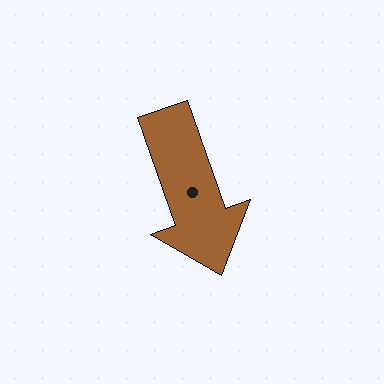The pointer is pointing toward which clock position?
Roughly 5 o'clock.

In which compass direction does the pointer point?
South.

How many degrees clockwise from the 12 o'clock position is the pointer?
Approximately 161 degrees.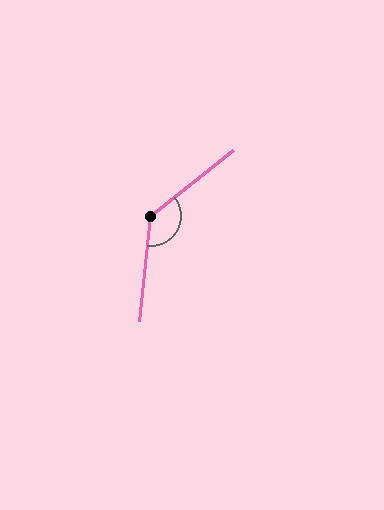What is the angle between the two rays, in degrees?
Approximately 135 degrees.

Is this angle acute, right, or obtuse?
It is obtuse.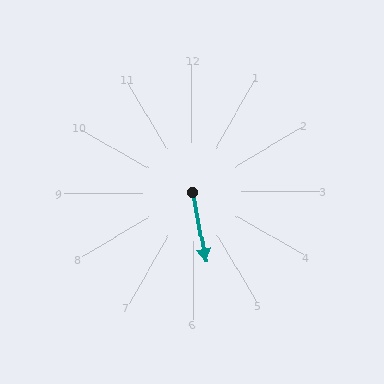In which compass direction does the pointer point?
South.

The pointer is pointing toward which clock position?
Roughly 6 o'clock.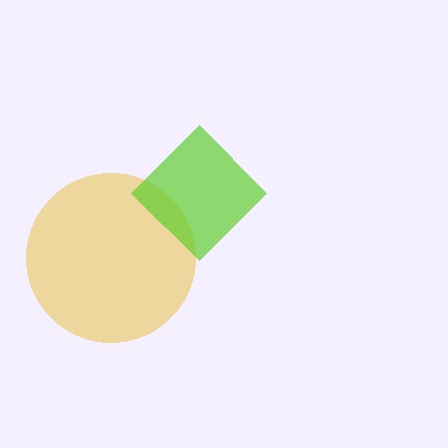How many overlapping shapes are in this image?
There are 2 overlapping shapes in the image.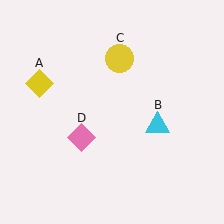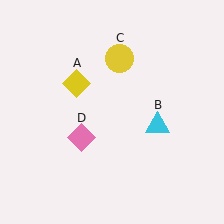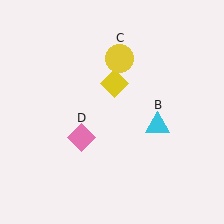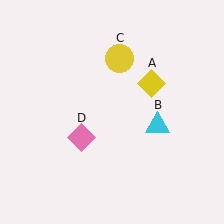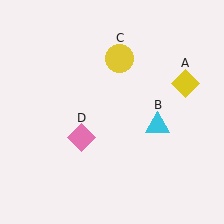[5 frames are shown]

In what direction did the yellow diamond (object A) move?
The yellow diamond (object A) moved right.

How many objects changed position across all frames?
1 object changed position: yellow diamond (object A).